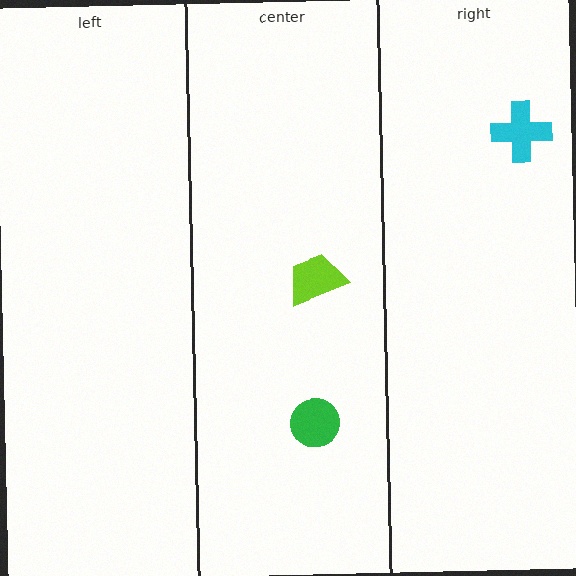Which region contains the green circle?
The center region.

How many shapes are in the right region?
1.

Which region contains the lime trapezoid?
The center region.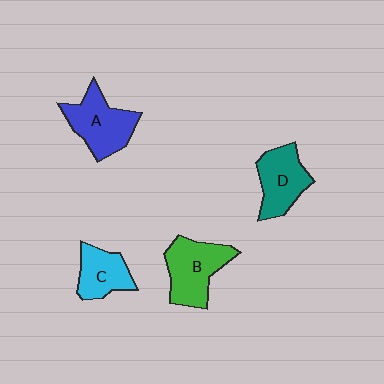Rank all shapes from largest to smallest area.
From largest to smallest: B (green), A (blue), D (teal), C (cyan).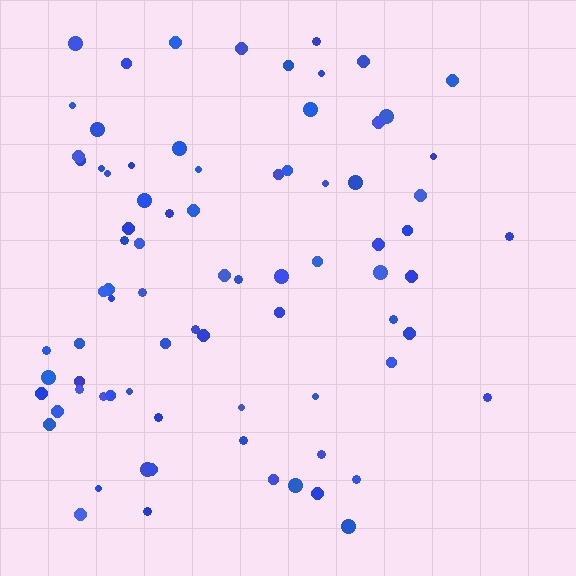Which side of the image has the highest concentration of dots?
The left.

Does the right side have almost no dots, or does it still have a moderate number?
Still a moderate number, just noticeably fewer than the left.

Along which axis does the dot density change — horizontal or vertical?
Horizontal.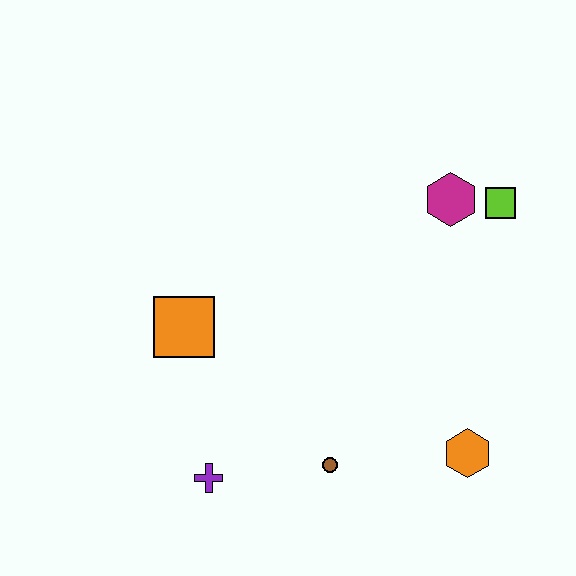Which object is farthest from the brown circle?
The lime square is farthest from the brown circle.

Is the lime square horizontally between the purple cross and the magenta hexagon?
No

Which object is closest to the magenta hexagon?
The lime square is closest to the magenta hexagon.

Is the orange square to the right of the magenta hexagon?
No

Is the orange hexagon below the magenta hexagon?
Yes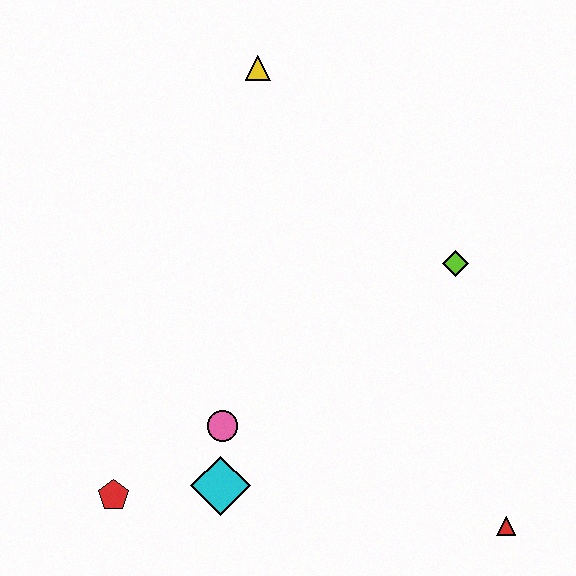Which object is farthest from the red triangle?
The yellow triangle is farthest from the red triangle.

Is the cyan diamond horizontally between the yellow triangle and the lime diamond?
No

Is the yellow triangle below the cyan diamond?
No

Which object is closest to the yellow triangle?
The lime diamond is closest to the yellow triangle.